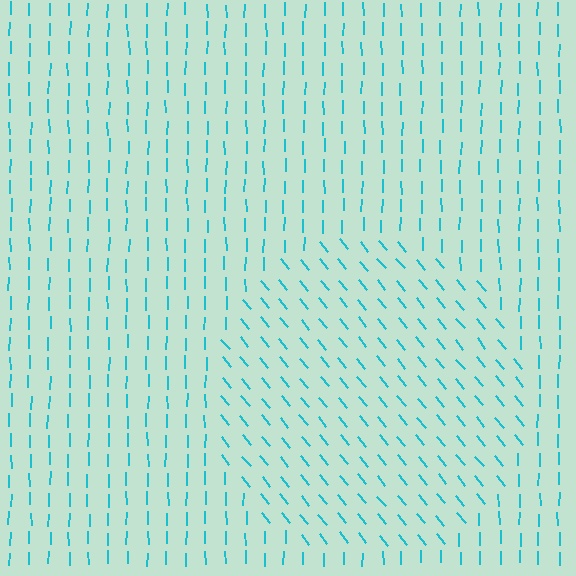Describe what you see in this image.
The image is filled with small cyan line segments. A circle region in the image has lines oriented differently from the surrounding lines, creating a visible texture boundary.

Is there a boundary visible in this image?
Yes, there is a texture boundary formed by a change in line orientation.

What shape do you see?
I see a circle.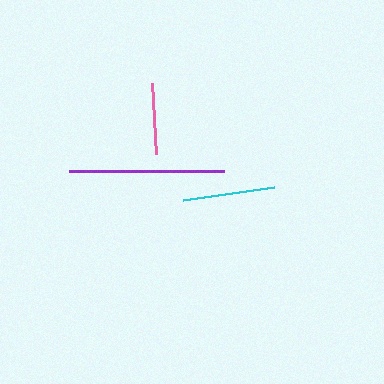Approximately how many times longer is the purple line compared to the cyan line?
The purple line is approximately 1.7 times the length of the cyan line.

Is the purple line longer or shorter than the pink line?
The purple line is longer than the pink line.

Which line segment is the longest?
The purple line is the longest at approximately 154 pixels.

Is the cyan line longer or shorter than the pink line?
The cyan line is longer than the pink line.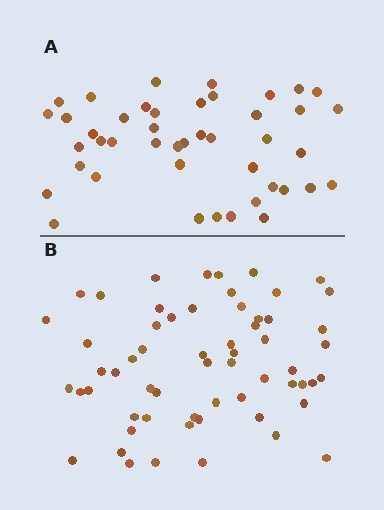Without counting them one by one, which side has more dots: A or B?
Region B (the bottom region) has more dots.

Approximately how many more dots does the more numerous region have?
Region B has approximately 15 more dots than region A.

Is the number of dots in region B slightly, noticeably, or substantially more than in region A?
Region B has noticeably more, but not dramatically so. The ratio is roughly 1.4 to 1.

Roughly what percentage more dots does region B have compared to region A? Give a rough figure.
About 35% more.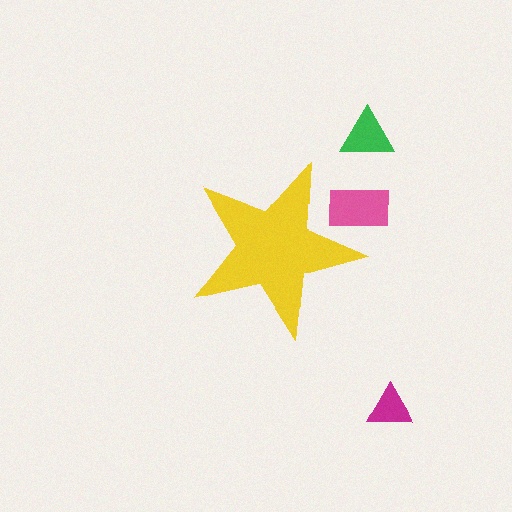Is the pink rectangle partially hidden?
Yes, the pink rectangle is partially hidden behind the yellow star.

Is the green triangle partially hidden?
No, the green triangle is fully visible.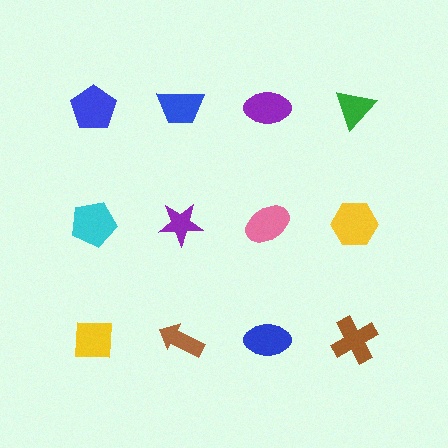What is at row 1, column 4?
A green triangle.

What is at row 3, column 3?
A blue ellipse.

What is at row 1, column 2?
A blue trapezoid.